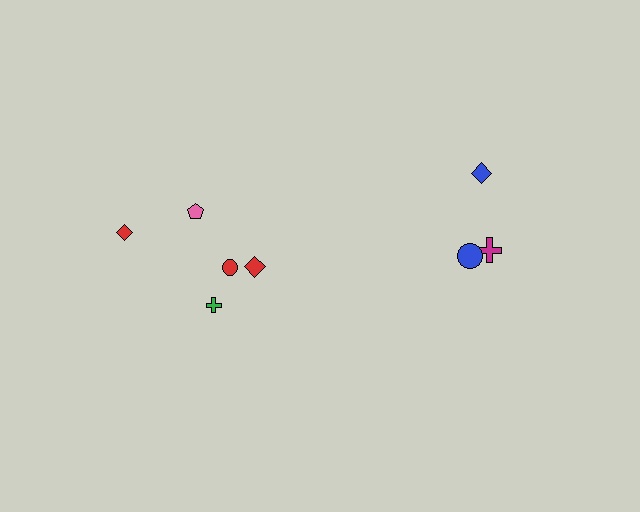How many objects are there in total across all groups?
There are 8 objects.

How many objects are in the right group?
There are 3 objects.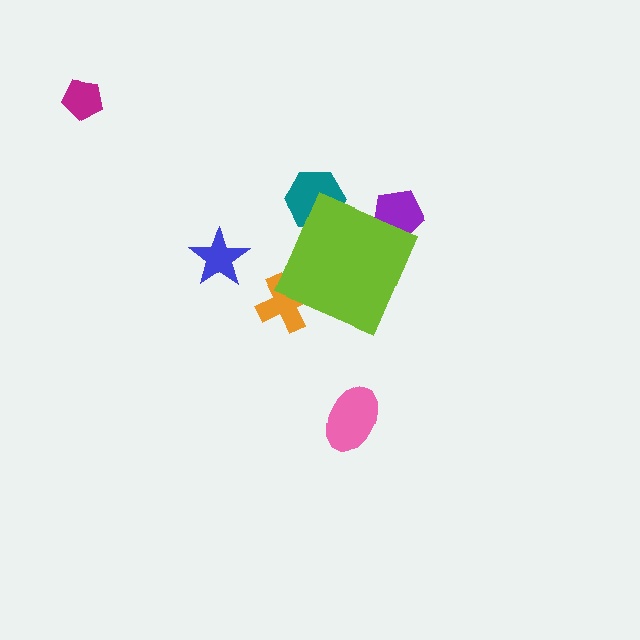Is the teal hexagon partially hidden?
Yes, the teal hexagon is partially hidden behind the lime diamond.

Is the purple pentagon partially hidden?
Yes, the purple pentagon is partially hidden behind the lime diamond.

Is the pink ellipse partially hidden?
No, the pink ellipse is fully visible.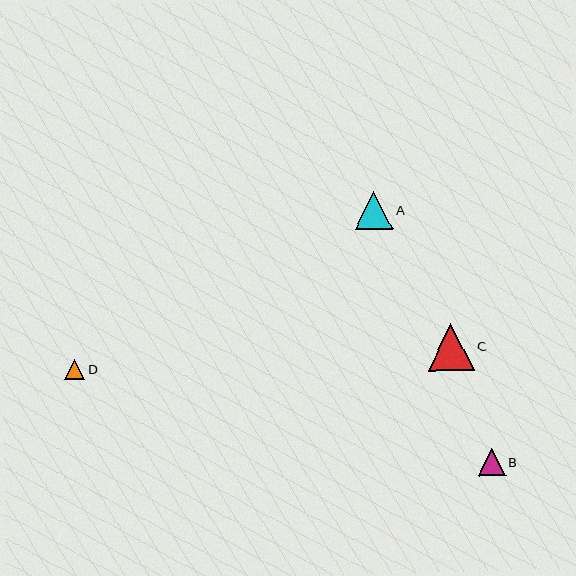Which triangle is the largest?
Triangle C is the largest with a size of approximately 46 pixels.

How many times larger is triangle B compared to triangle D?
Triangle B is approximately 1.3 times the size of triangle D.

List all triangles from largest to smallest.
From largest to smallest: C, A, B, D.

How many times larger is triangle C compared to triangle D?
Triangle C is approximately 2.3 times the size of triangle D.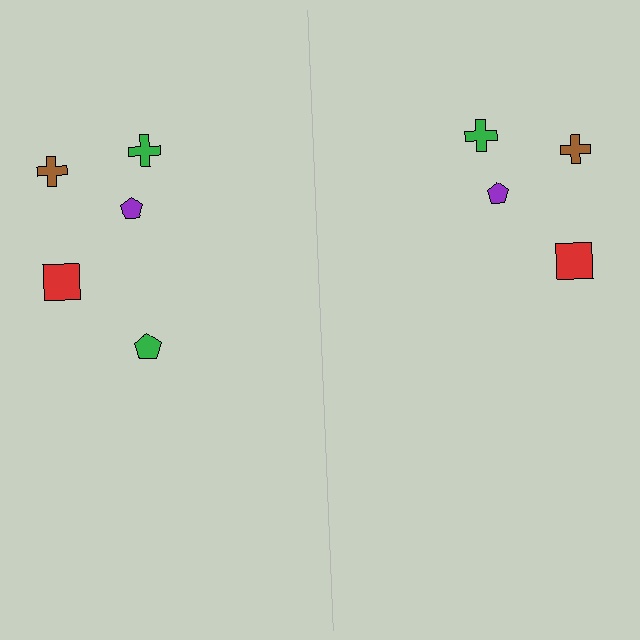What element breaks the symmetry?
A green pentagon is missing from the right side.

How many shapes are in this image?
There are 9 shapes in this image.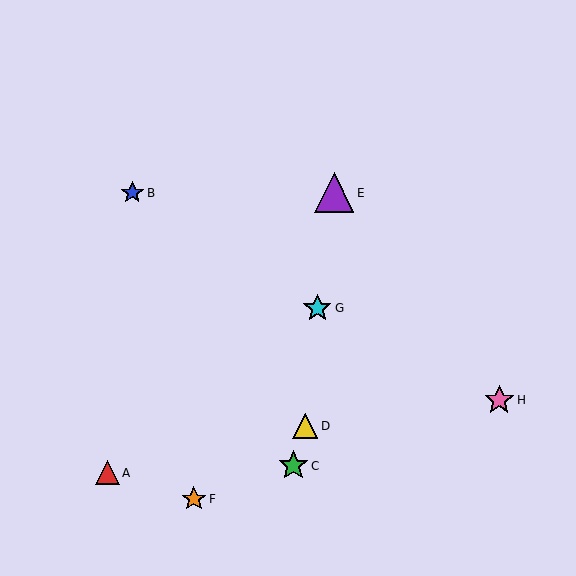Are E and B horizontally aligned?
Yes, both are at y≈193.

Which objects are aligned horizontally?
Objects B, E are aligned horizontally.